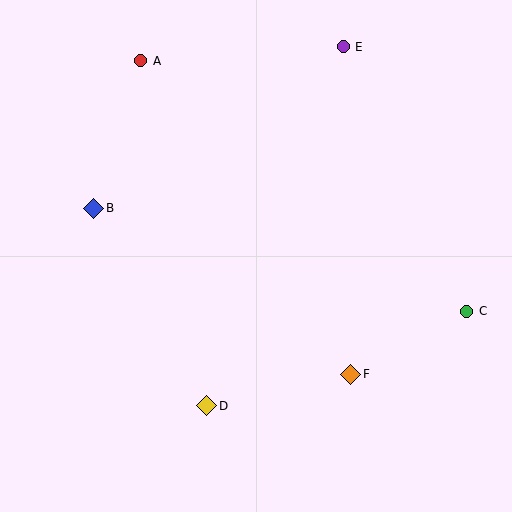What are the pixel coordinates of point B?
Point B is at (94, 208).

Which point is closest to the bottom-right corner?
Point C is closest to the bottom-right corner.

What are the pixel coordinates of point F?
Point F is at (351, 374).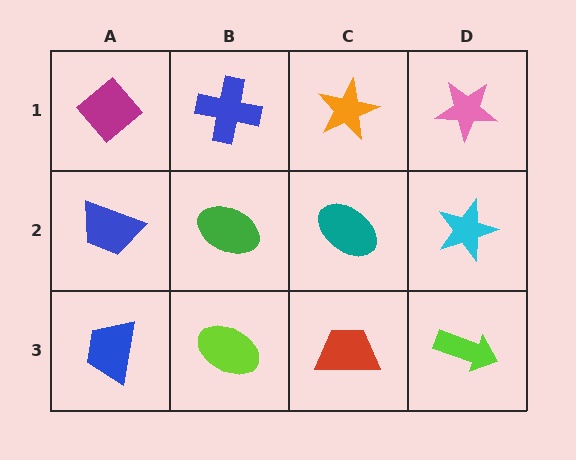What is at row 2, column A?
A blue trapezoid.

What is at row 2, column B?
A green ellipse.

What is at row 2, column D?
A cyan star.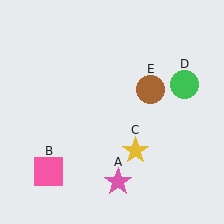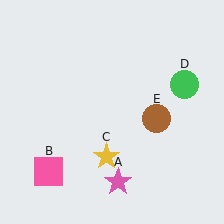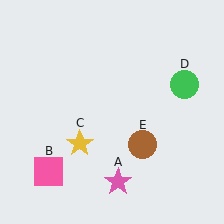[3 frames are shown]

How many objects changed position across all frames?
2 objects changed position: yellow star (object C), brown circle (object E).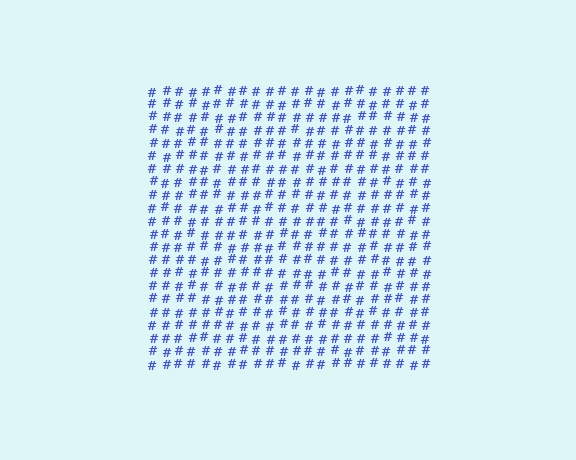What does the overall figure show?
The overall figure shows a square.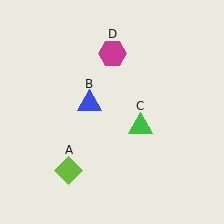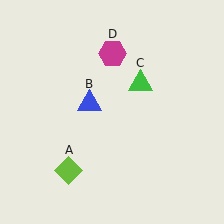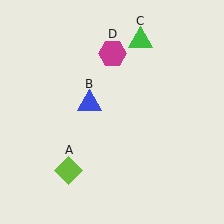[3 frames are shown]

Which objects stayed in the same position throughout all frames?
Lime diamond (object A) and blue triangle (object B) and magenta hexagon (object D) remained stationary.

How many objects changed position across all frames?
1 object changed position: green triangle (object C).